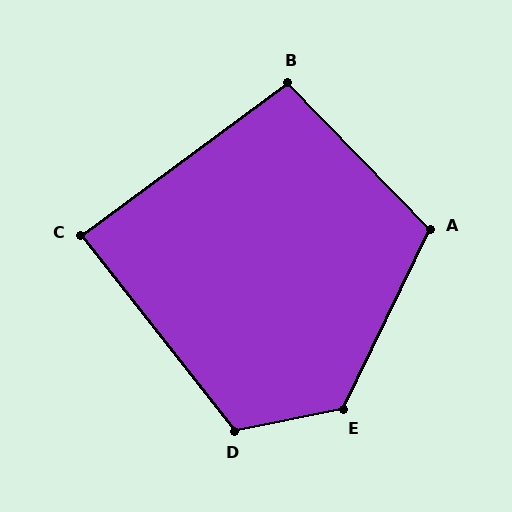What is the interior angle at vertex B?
Approximately 98 degrees (obtuse).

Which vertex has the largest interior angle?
E, at approximately 127 degrees.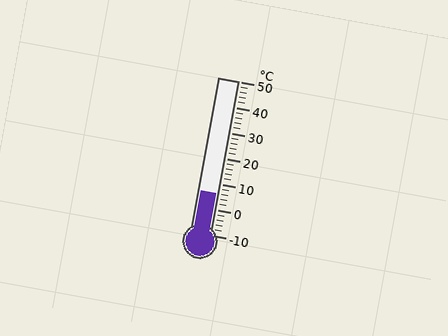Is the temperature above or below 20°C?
The temperature is below 20°C.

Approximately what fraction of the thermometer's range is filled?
The thermometer is filled to approximately 25% of its range.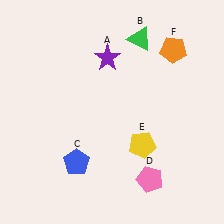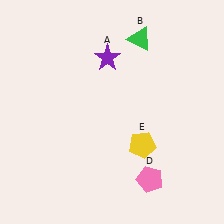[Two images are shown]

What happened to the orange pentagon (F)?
The orange pentagon (F) was removed in Image 2. It was in the top-right area of Image 1.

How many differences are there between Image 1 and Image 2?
There are 2 differences between the two images.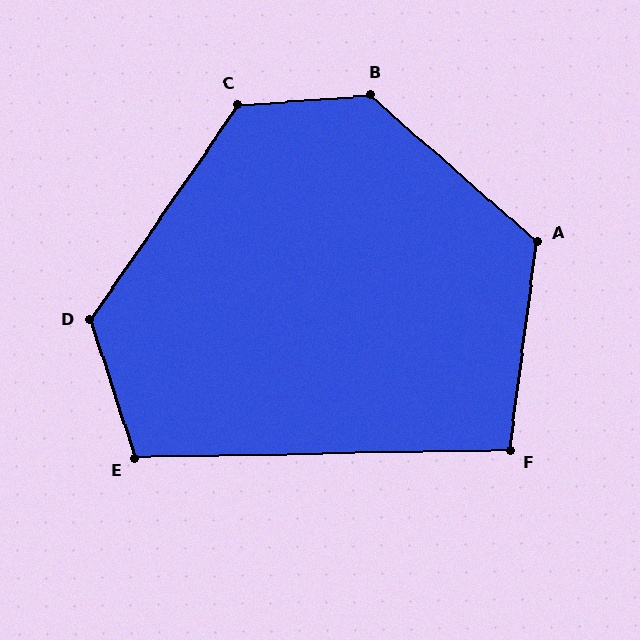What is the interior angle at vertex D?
Approximately 127 degrees (obtuse).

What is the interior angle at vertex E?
Approximately 107 degrees (obtuse).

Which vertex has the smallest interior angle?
F, at approximately 98 degrees.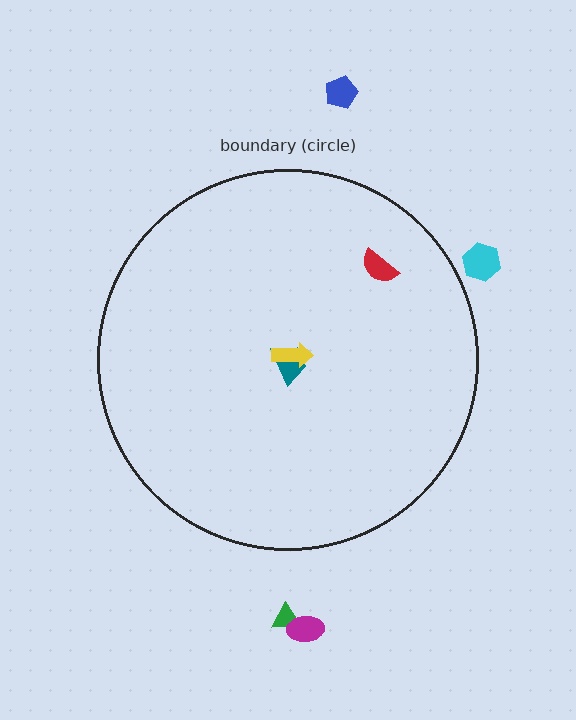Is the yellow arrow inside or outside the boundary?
Inside.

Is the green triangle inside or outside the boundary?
Outside.